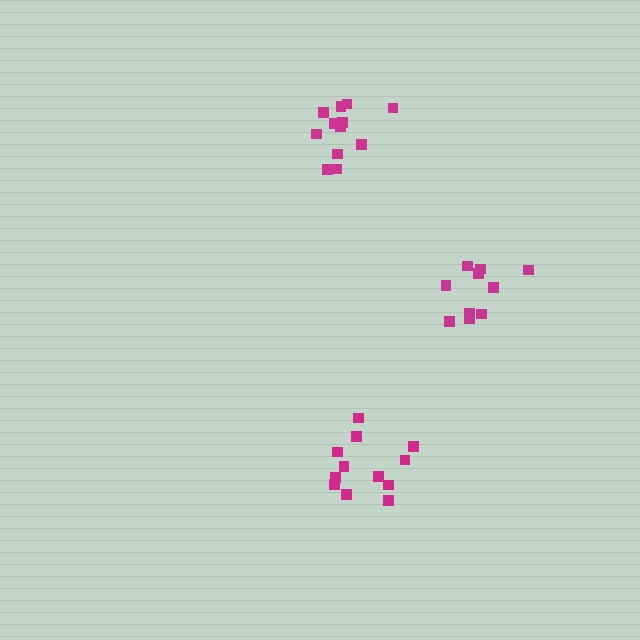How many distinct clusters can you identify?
There are 3 distinct clusters.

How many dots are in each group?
Group 1: 10 dots, Group 2: 12 dots, Group 3: 12 dots (34 total).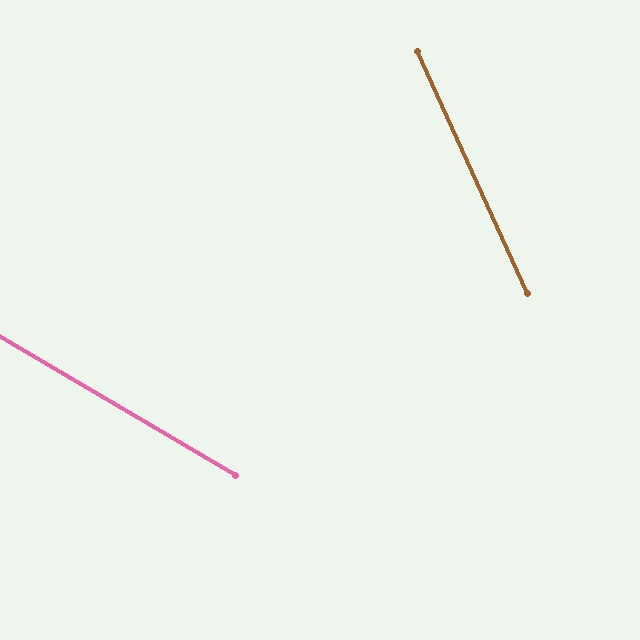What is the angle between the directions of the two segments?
Approximately 35 degrees.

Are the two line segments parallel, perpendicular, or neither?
Neither parallel nor perpendicular — they differ by about 35°.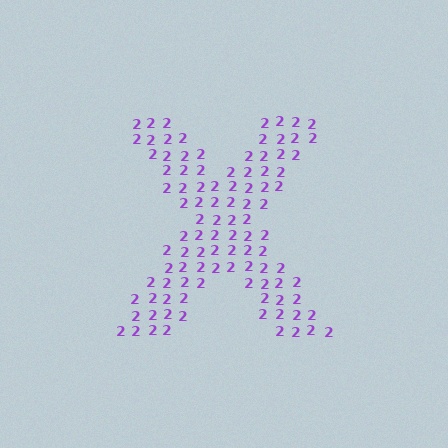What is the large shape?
The large shape is the letter X.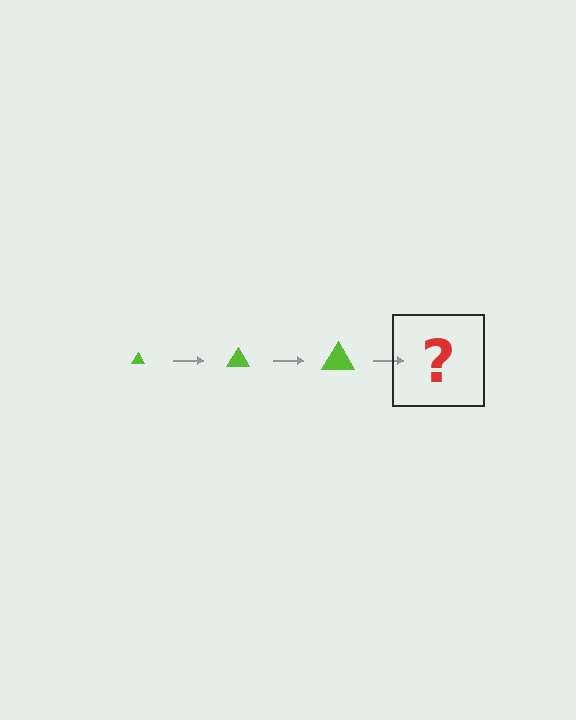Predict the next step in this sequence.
The next step is a lime triangle, larger than the previous one.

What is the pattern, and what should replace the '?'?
The pattern is that the triangle gets progressively larger each step. The '?' should be a lime triangle, larger than the previous one.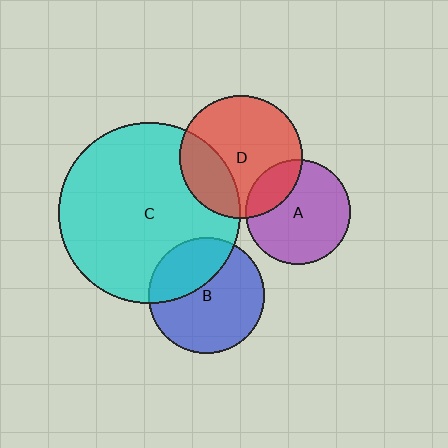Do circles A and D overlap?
Yes.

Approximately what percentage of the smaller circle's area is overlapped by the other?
Approximately 25%.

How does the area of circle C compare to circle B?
Approximately 2.5 times.